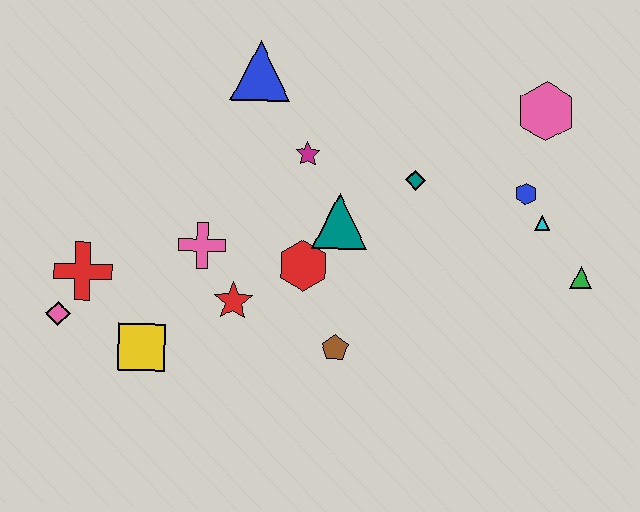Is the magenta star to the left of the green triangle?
Yes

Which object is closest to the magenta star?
The teal triangle is closest to the magenta star.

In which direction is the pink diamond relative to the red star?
The pink diamond is to the left of the red star.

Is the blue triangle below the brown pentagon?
No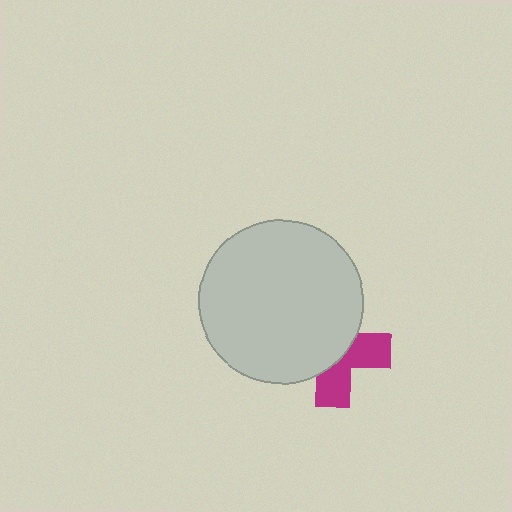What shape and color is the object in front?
The object in front is a light gray circle.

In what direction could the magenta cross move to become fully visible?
The magenta cross could move toward the lower-right. That would shift it out from behind the light gray circle entirely.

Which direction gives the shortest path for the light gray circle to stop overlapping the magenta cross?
Moving toward the upper-left gives the shortest separation.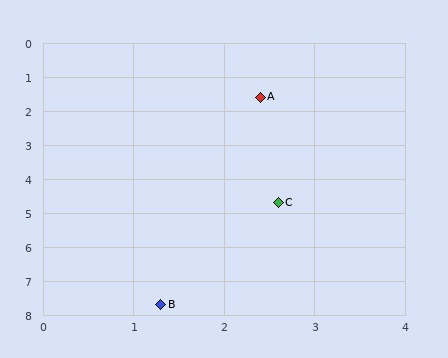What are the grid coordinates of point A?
Point A is at approximately (2.4, 1.6).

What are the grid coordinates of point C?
Point C is at approximately (2.6, 4.7).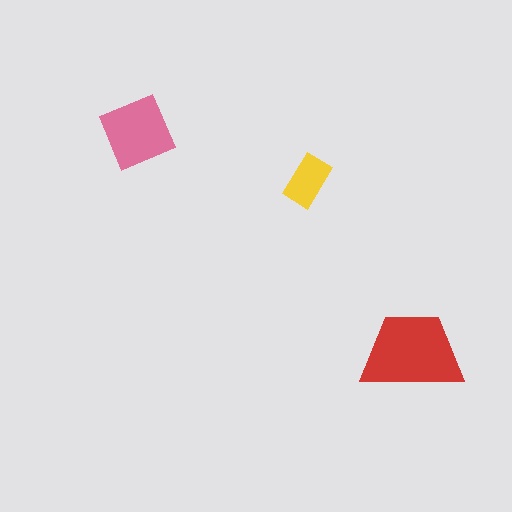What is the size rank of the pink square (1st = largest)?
2nd.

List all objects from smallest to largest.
The yellow rectangle, the pink square, the red trapezoid.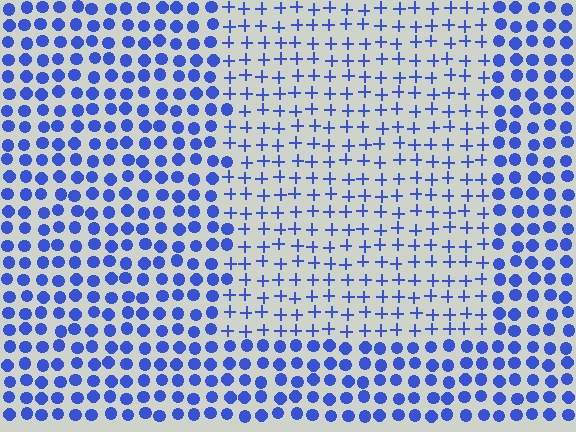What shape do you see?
I see a rectangle.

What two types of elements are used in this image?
The image uses plus signs inside the rectangle region and circles outside it.